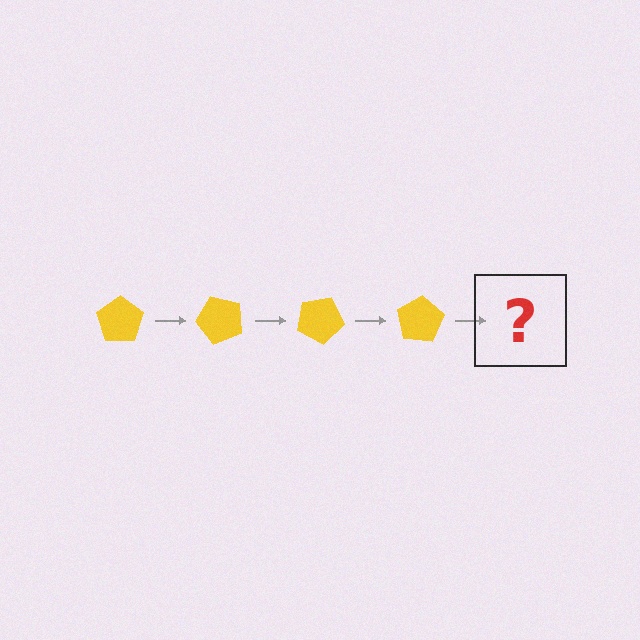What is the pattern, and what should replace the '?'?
The pattern is that the pentagon rotates 50 degrees each step. The '?' should be a yellow pentagon rotated 200 degrees.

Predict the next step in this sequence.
The next step is a yellow pentagon rotated 200 degrees.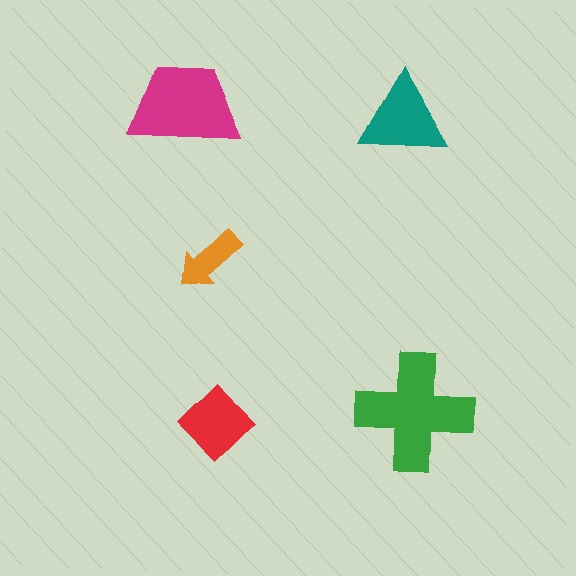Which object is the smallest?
The orange arrow.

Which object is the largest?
The green cross.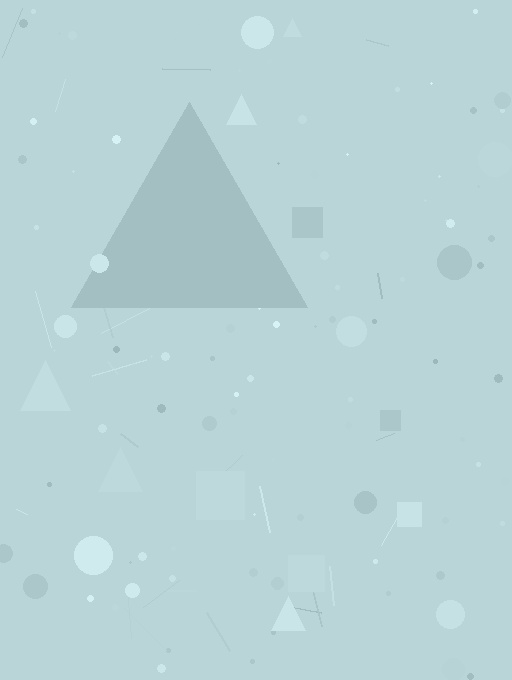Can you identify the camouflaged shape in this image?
The camouflaged shape is a triangle.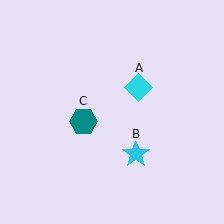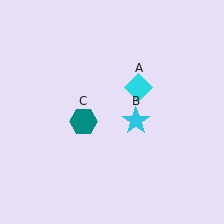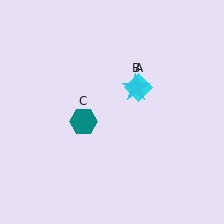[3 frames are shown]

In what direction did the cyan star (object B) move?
The cyan star (object B) moved up.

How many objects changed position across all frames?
1 object changed position: cyan star (object B).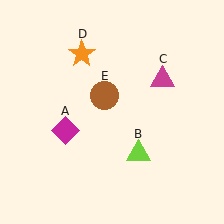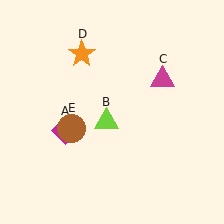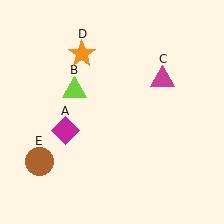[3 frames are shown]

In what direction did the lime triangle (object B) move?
The lime triangle (object B) moved up and to the left.